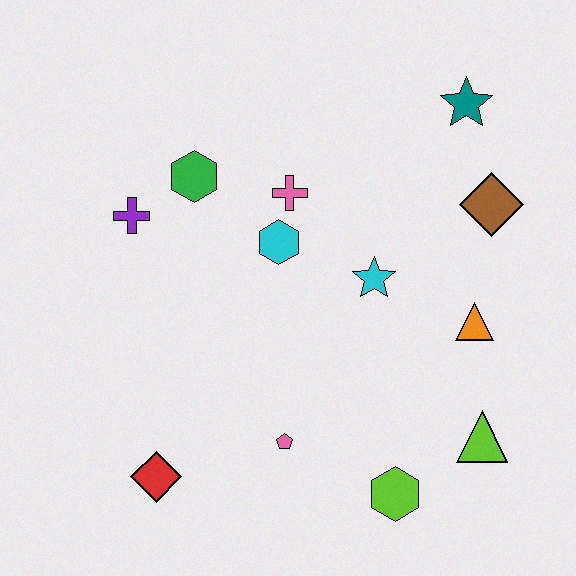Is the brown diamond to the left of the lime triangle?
No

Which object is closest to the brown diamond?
The teal star is closest to the brown diamond.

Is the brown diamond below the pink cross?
Yes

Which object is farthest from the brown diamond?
The red diamond is farthest from the brown diamond.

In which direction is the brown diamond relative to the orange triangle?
The brown diamond is above the orange triangle.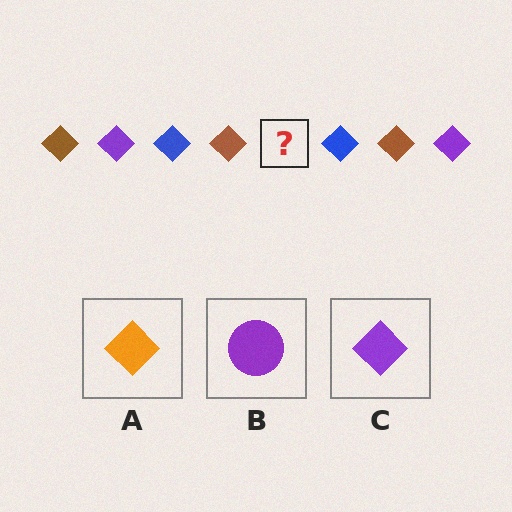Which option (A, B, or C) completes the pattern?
C.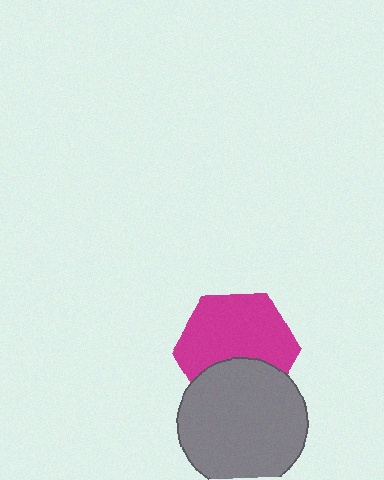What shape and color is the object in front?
The object in front is a gray circle.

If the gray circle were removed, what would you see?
You would see the complete magenta hexagon.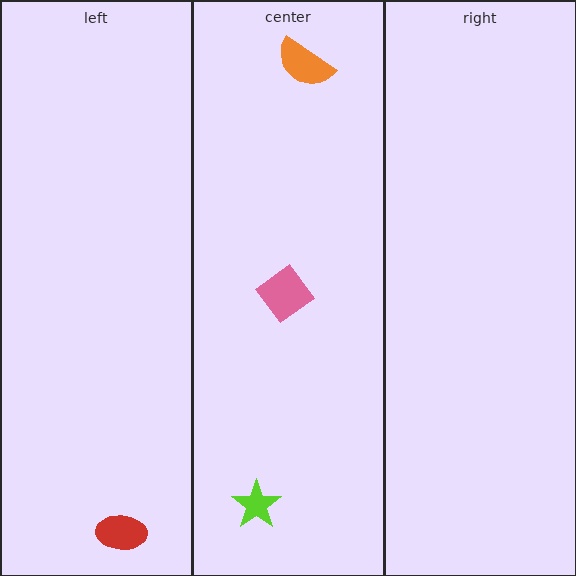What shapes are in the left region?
The red ellipse.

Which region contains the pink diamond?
The center region.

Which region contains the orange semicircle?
The center region.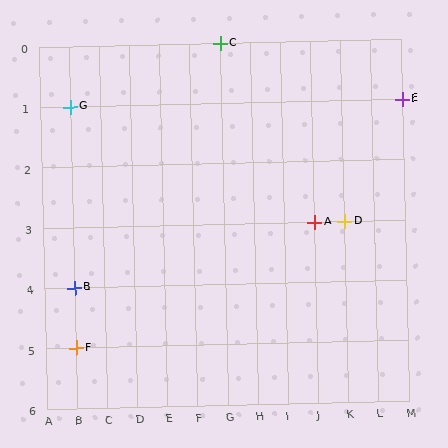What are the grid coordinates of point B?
Point B is at grid coordinates (B, 4).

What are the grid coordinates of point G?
Point G is at grid coordinates (B, 1).